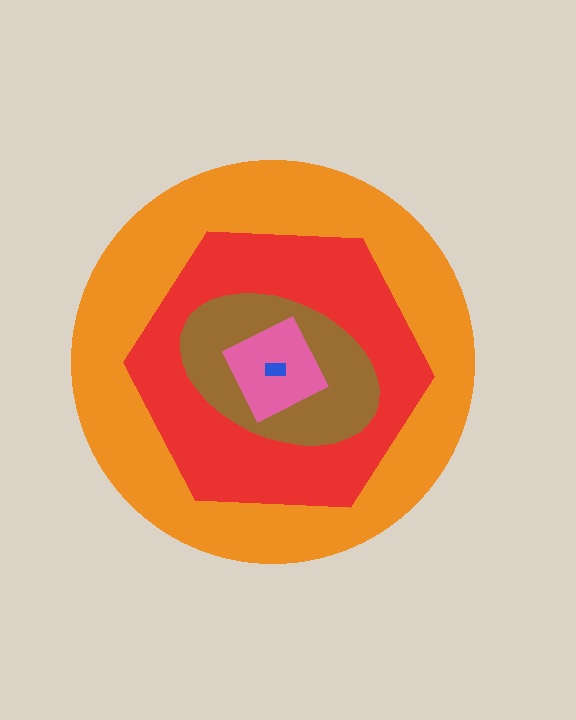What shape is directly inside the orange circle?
The red hexagon.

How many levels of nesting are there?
5.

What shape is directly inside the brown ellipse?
The pink square.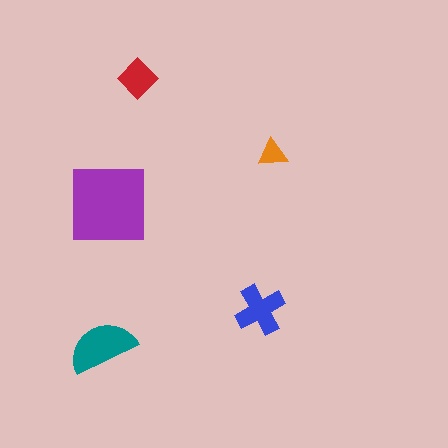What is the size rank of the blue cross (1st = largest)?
3rd.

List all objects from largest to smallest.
The purple square, the teal semicircle, the blue cross, the red diamond, the orange triangle.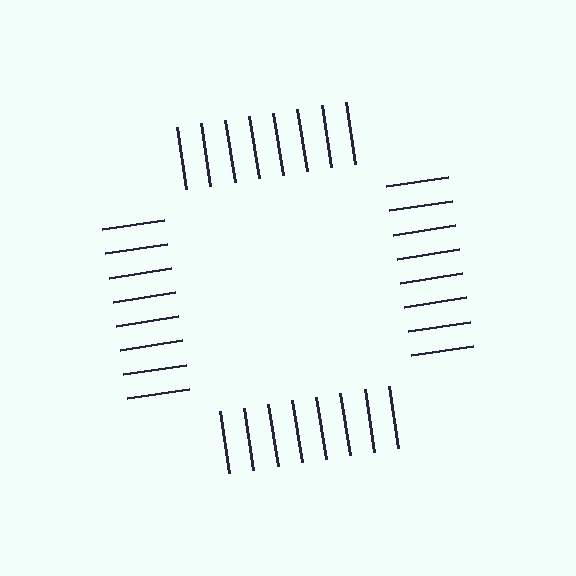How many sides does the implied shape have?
4 sides — the line-ends trace a square.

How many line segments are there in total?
32 — 8 along each of the 4 edges.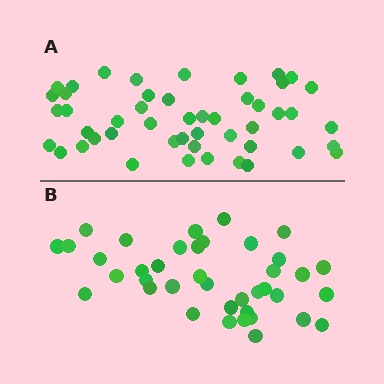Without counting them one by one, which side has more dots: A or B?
Region A (the top region) has more dots.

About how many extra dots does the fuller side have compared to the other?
Region A has roughly 8 or so more dots than region B.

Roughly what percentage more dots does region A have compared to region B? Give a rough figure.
About 25% more.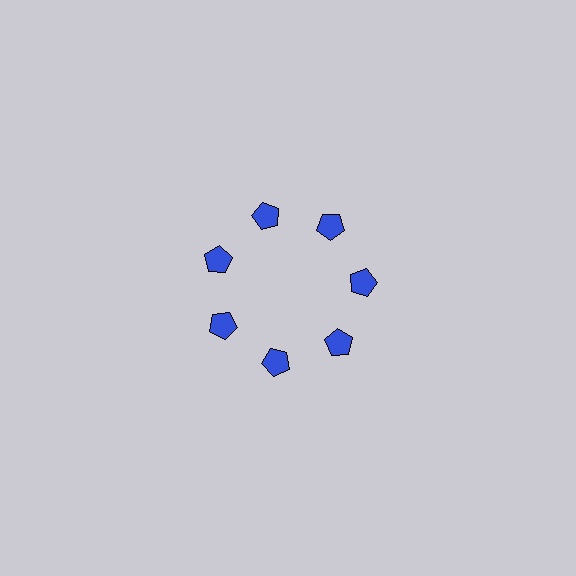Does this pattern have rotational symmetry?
Yes, this pattern has 7-fold rotational symmetry. It looks the same after rotating 51 degrees around the center.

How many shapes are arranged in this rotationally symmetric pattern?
There are 7 shapes, arranged in 7 groups of 1.